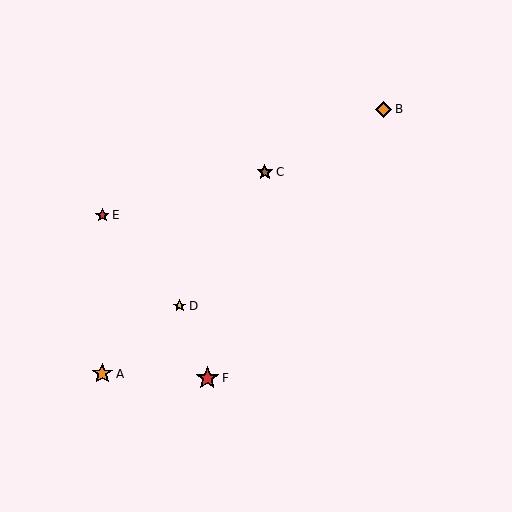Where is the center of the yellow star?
The center of the yellow star is at (180, 306).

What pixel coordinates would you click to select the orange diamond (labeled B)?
Click at (384, 109) to select the orange diamond B.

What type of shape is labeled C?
Shape C is a brown star.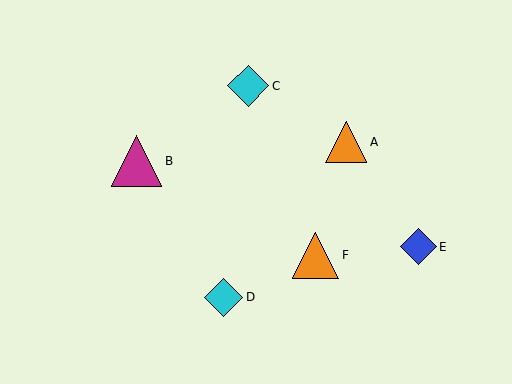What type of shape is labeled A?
Shape A is an orange triangle.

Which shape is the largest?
The magenta triangle (labeled B) is the largest.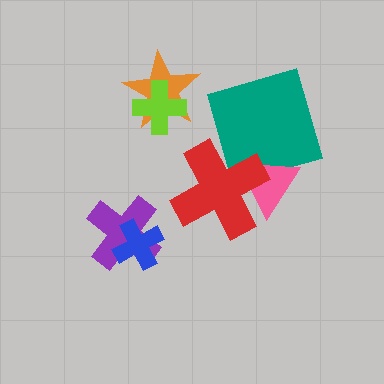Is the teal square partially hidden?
Yes, it is partially covered by another shape.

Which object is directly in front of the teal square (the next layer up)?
The pink triangle is directly in front of the teal square.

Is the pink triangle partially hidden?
Yes, it is partially covered by another shape.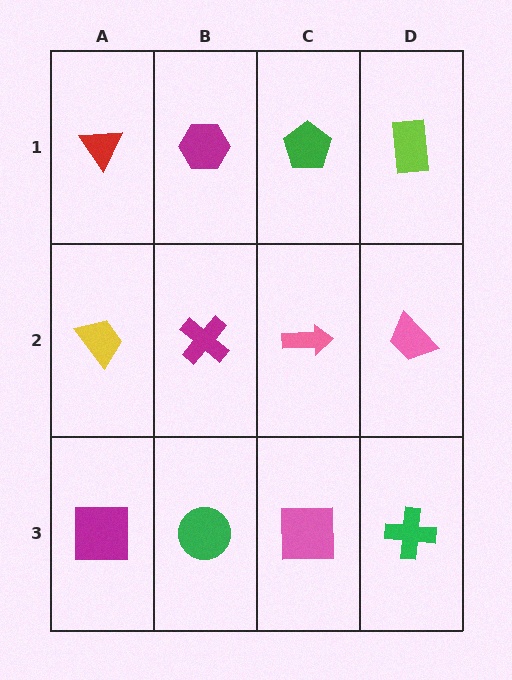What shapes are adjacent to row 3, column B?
A magenta cross (row 2, column B), a magenta square (row 3, column A), a pink square (row 3, column C).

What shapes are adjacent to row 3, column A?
A yellow trapezoid (row 2, column A), a green circle (row 3, column B).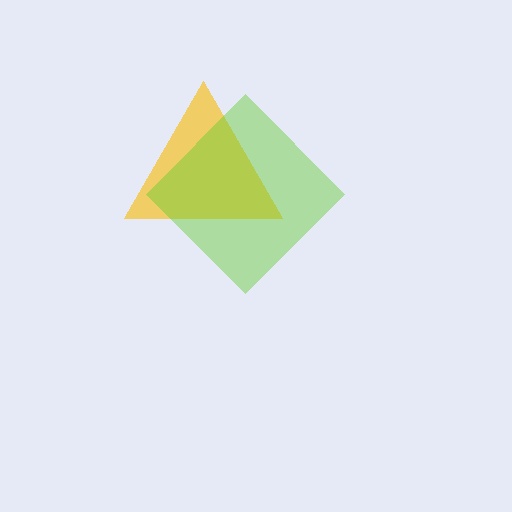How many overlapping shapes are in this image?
There are 2 overlapping shapes in the image.